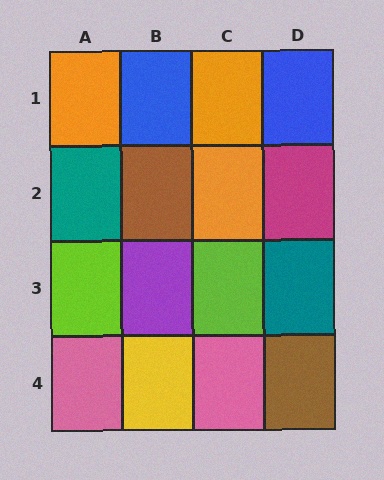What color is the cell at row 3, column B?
Purple.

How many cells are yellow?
1 cell is yellow.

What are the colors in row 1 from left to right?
Orange, blue, orange, blue.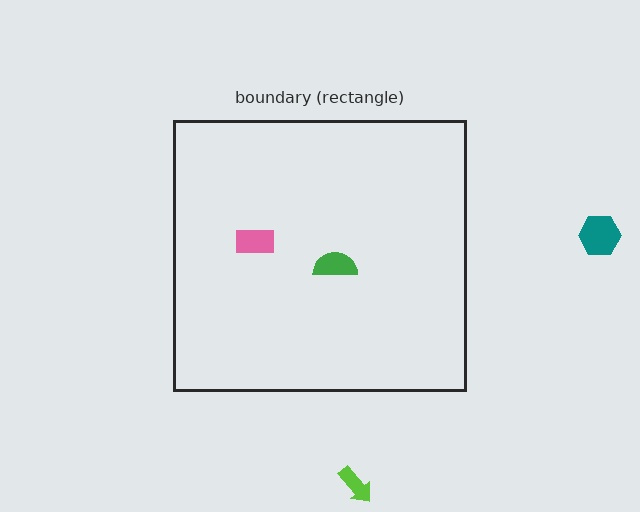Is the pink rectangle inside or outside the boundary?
Inside.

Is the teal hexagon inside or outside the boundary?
Outside.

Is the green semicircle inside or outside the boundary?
Inside.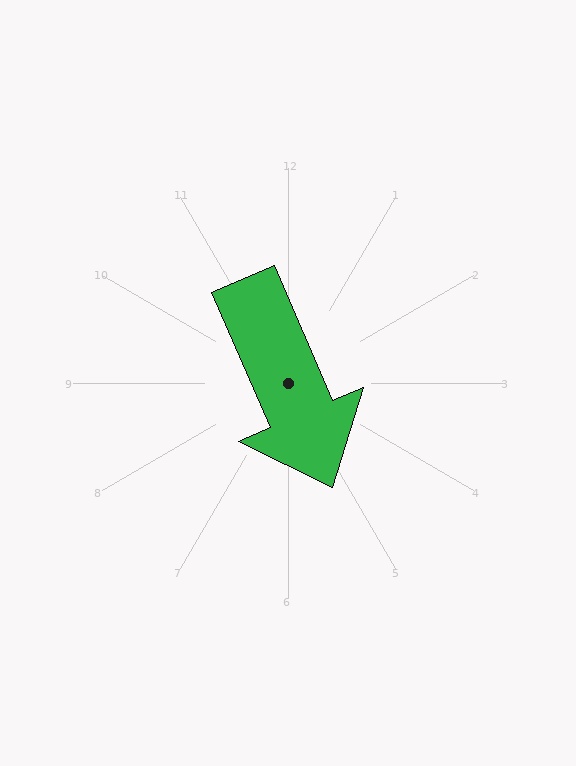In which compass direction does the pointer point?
Southeast.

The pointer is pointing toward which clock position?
Roughly 5 o'clock.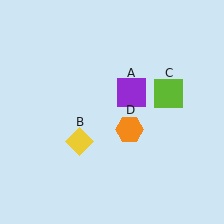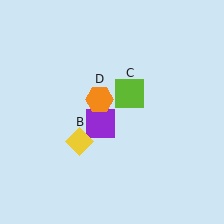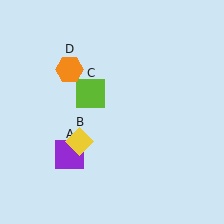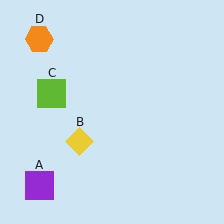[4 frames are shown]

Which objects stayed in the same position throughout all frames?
Yellow diamond (object B) remained stationary.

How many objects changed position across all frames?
3 objects changed position: purple square (object A), lime square (object C), orange hexagon (object D).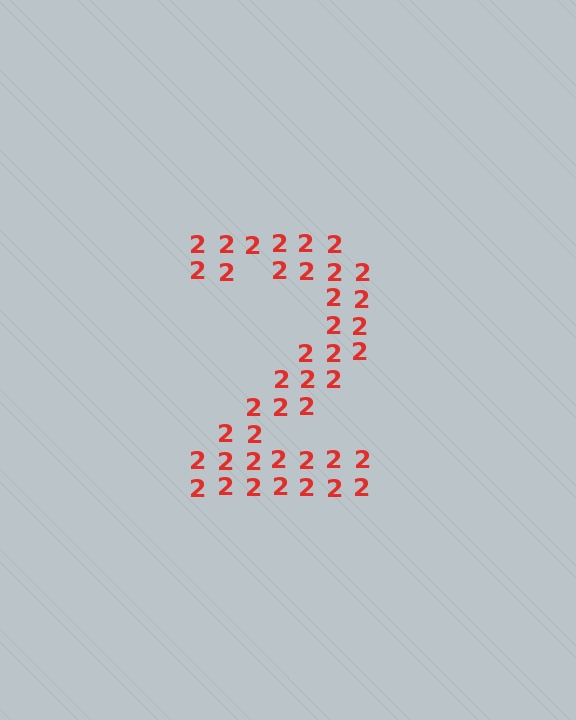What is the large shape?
The large shape is the digit 2.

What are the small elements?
The small elements are digit 2's.